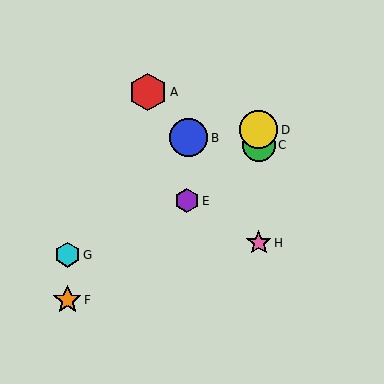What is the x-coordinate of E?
Object E is at x≈187.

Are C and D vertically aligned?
Yes, both are at x≈259.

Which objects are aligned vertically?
Objects C, D, H are aligned vertically.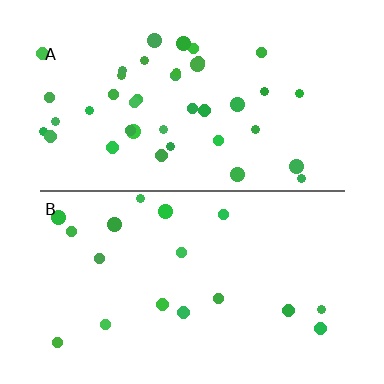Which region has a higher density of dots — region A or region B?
A (the top).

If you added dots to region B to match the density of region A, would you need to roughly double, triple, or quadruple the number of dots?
Approximately double.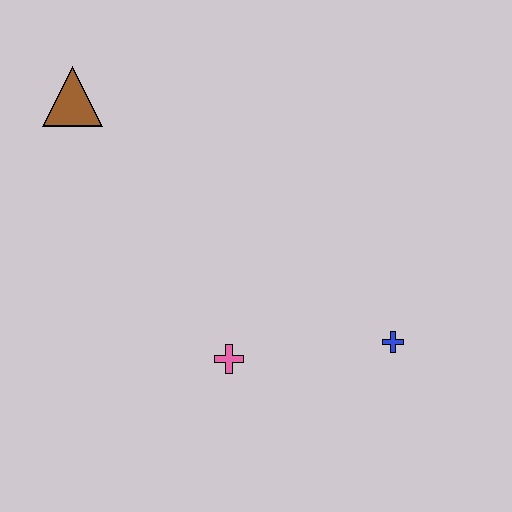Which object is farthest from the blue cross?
The brown triangle is farthest from the blue cross.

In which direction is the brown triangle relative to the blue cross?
The brown triangle is to the left of the blue cross.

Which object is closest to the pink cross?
The blue cross is closest to the pink cross.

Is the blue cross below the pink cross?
No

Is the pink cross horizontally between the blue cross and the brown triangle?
Yes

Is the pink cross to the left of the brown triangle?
No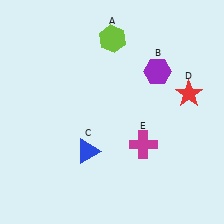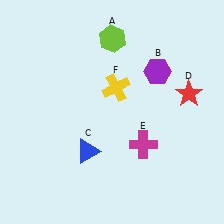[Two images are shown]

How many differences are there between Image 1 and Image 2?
There is 1 difference between the two images.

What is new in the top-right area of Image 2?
A yellow cross (F) was added in the top-right area of Image 2.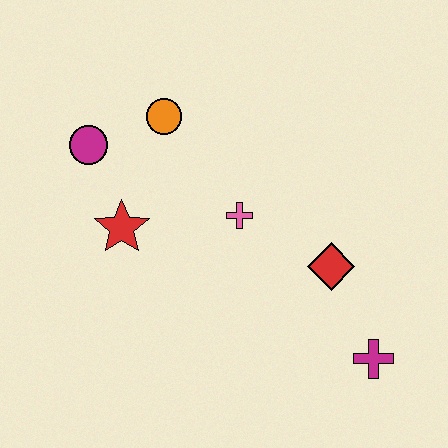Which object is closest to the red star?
The magenta circle is closest to the red star.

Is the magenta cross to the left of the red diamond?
No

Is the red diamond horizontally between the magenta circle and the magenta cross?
Yes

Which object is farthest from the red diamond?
The magenta circle is farthest from the red diamond.